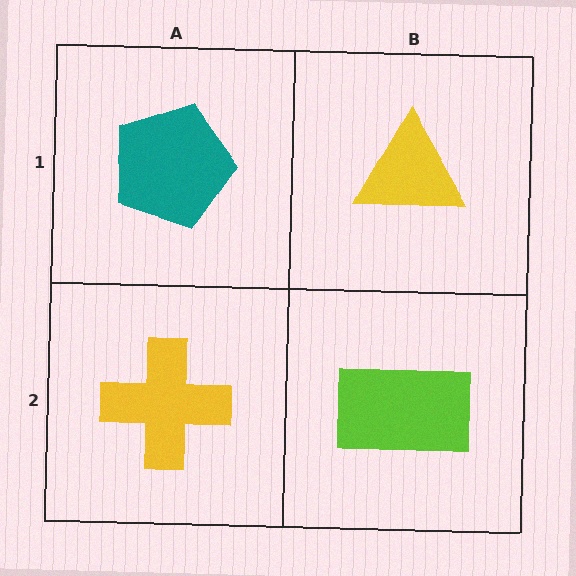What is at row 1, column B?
A yellow triangle.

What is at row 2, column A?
A yellow cross.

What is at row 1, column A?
A teal pentagon.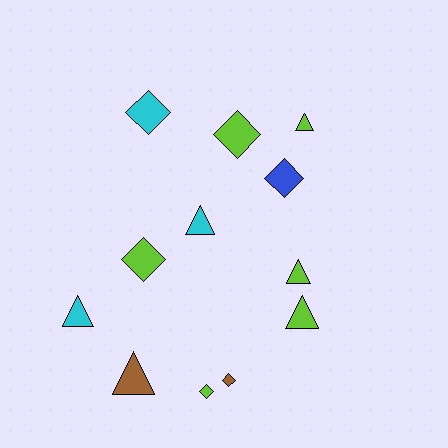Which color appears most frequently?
Lime, with 6 objects.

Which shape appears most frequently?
Triangle, with 6 objects.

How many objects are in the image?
There are 12 objects.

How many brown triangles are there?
There is 1 brown triangle.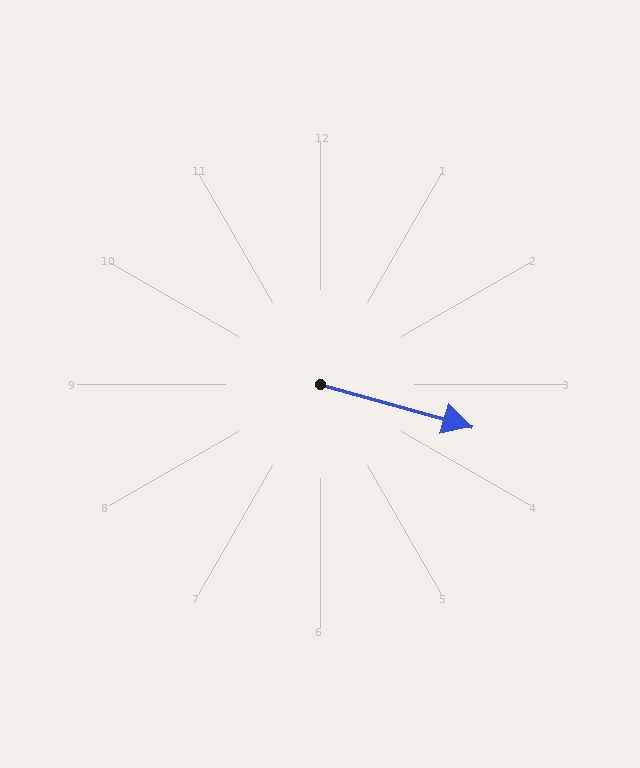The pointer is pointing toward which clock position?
Roughly 4 o'clock.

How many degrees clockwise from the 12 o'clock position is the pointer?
Approximately 106 degrees.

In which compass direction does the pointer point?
East.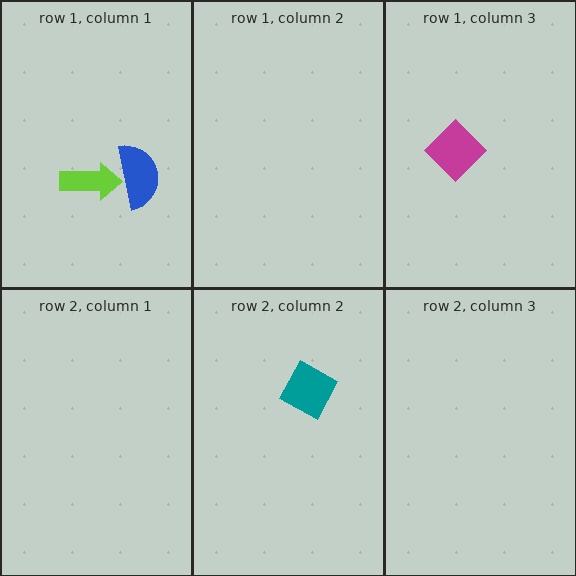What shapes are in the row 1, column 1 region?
The lime arrow, the blue semicircle.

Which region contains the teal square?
The row 2, column 2 region.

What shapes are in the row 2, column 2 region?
The teal square.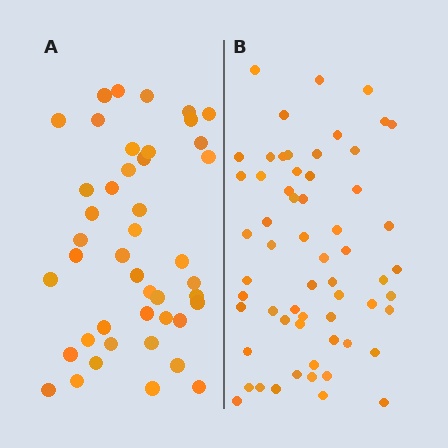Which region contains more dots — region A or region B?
Region B (the right region) has more dots.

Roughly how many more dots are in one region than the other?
Region B has approximately 15 more dots than region A.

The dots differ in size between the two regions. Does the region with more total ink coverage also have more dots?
No. Region A has more total ink coverage because its dots are larger, but region B actually contains more individual dots. Total area can be misleading — the number of items is what matters here.